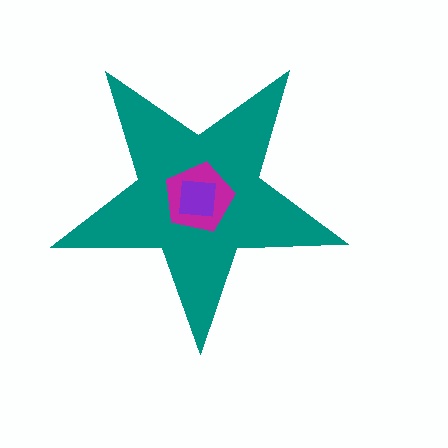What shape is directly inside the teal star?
The magenta pentagon.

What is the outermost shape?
The teal star.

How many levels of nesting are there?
3.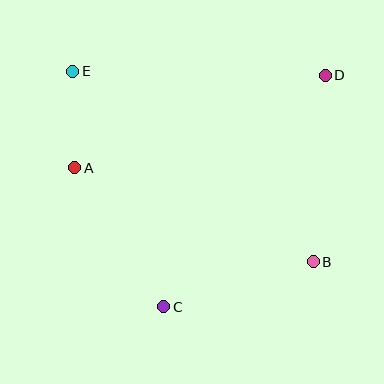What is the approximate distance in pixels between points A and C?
The distance between A and C is approximately 165 pixels.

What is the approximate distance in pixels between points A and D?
The distance between A and D is approximately 267 pixels.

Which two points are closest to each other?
Points A and E are closest to each other.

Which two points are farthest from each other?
Points B and E are farthest from each other.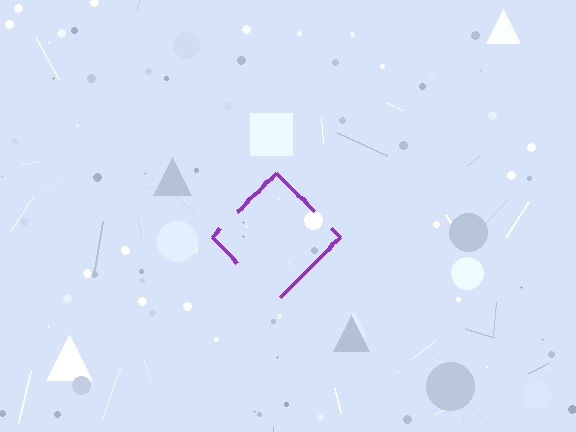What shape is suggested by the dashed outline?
The dashed outline suggests a diamond.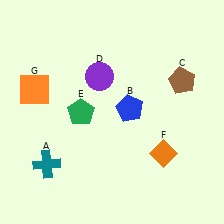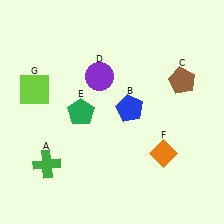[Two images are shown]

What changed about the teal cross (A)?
In Image 1, A is teal. In Image 2, it changed to green.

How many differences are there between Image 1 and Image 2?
There are 2 differences between the two images.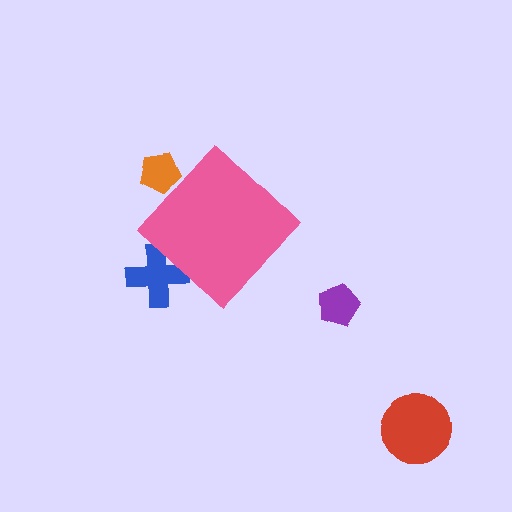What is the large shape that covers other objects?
A pink diamond.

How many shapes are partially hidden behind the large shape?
2 shapes are partially hidden.